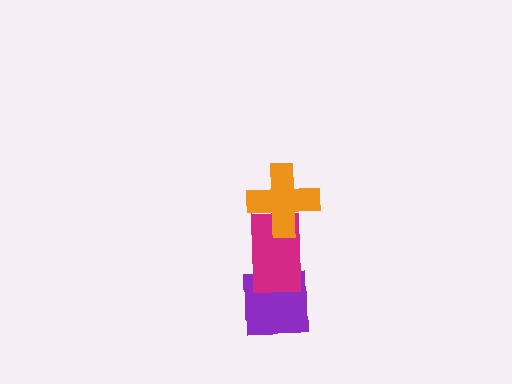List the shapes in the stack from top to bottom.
From top to bottom: the orange cross, the magenta rectangle, the purple square.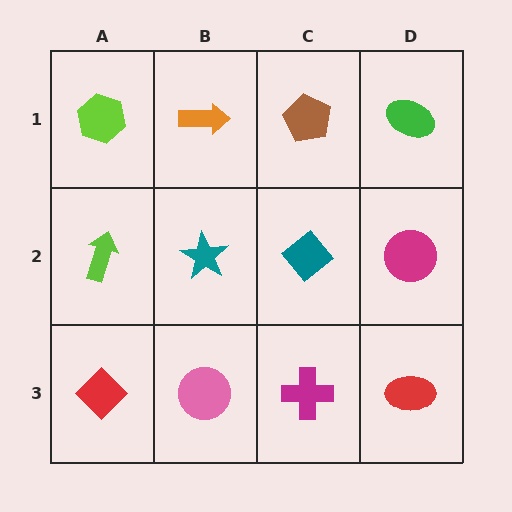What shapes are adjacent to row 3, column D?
A magenta circle (row 2, column D), a magenta cross (row 3, column C).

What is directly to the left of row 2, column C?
A teal star.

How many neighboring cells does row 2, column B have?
4.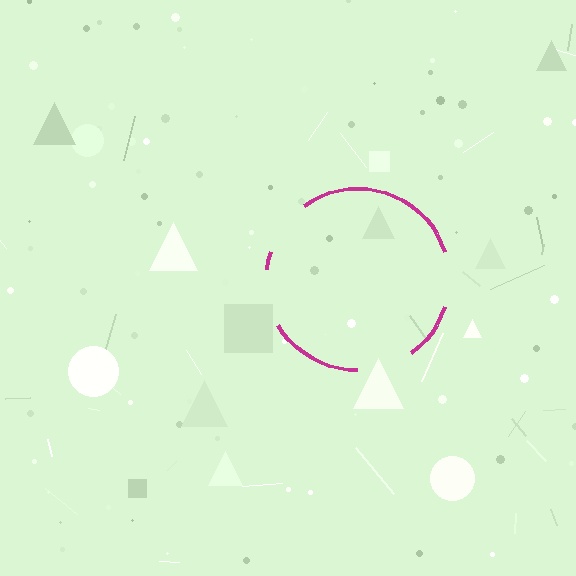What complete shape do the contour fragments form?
The contour fragments form a circle.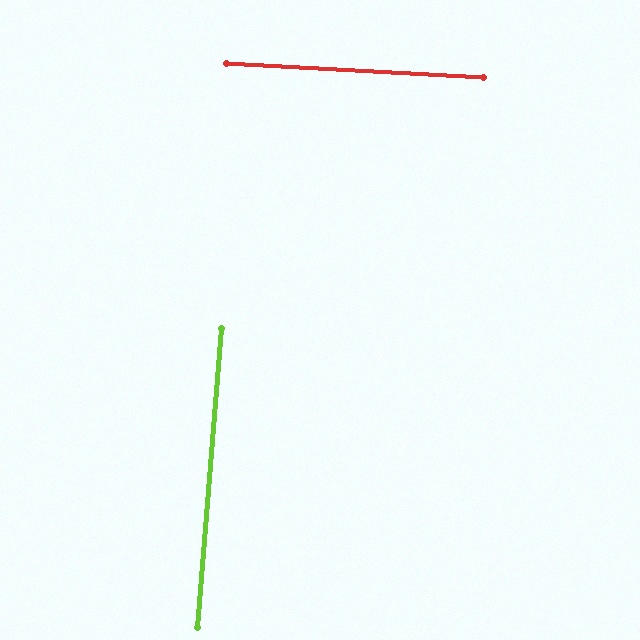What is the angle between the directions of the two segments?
Approximately 89 degrees.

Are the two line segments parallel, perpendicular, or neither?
Perpendicular — they meet at approximately 89°.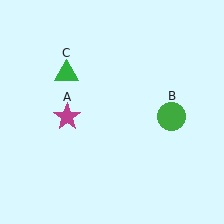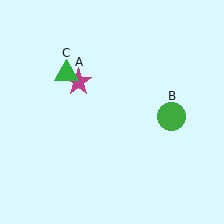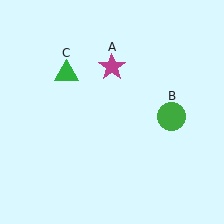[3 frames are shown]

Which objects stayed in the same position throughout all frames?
Green circle (object B) and green triangle (object C) remained stationary.